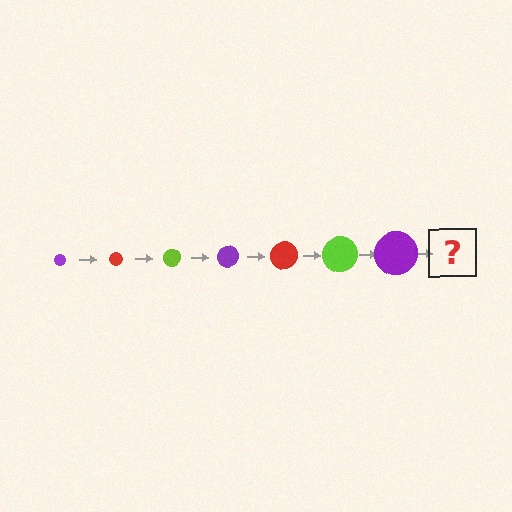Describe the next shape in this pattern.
It should be a red circle, larger than the previous one.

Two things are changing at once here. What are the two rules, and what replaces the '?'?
The two rules are that the circle grows larger each step and the color cycles through purple, red, and lime. The '?' should be a red circle, larger than the previous one.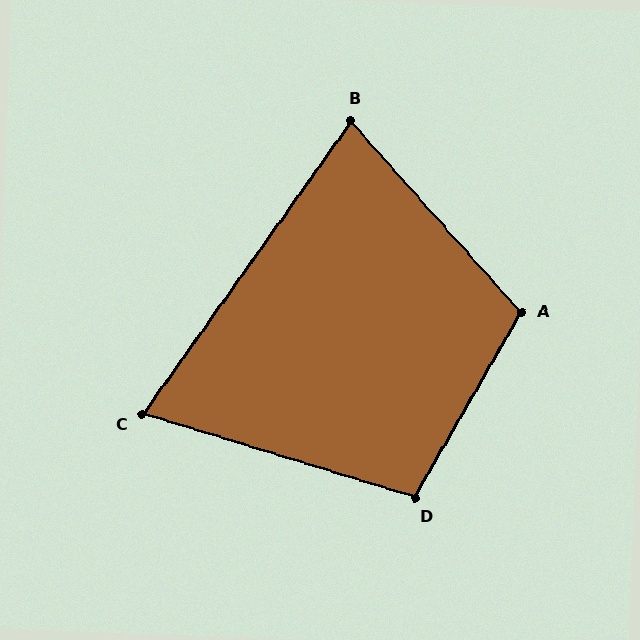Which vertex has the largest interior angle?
A, at approximately 109 degrees.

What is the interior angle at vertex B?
Approximately 77 degrees (acute).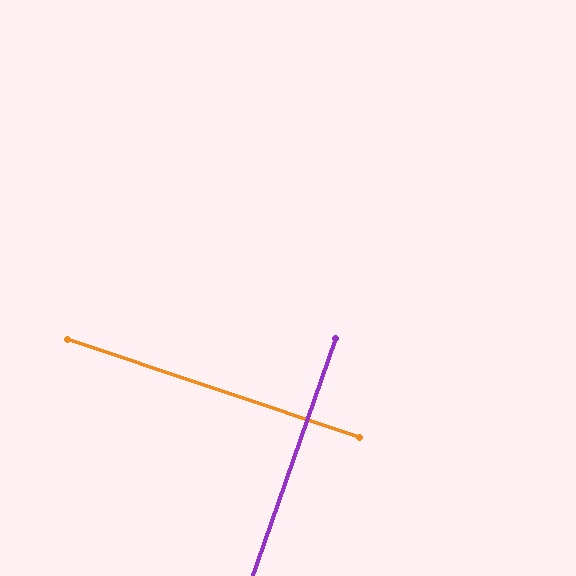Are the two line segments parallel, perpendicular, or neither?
Perpendicular — they meet at approximately 89°.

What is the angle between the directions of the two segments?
Approximately 89 degrees.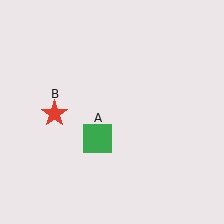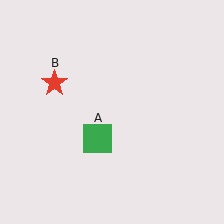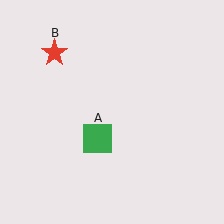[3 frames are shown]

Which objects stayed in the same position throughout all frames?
Green square (object A) remained stationary.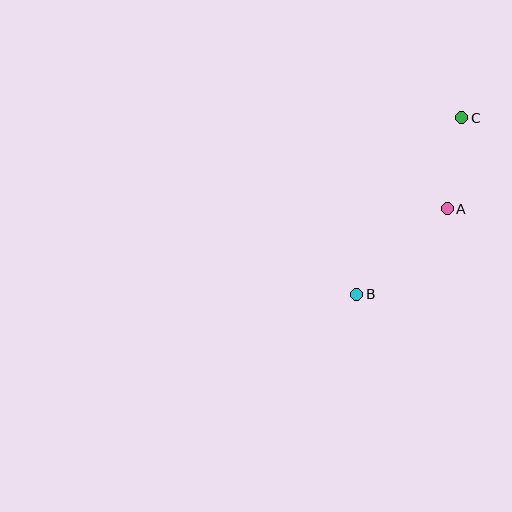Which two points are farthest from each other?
Points B and C are farthest from each other.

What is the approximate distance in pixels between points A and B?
The distance between A and B is approximately 125 pixels.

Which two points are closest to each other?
Points A and C are closest to each other.